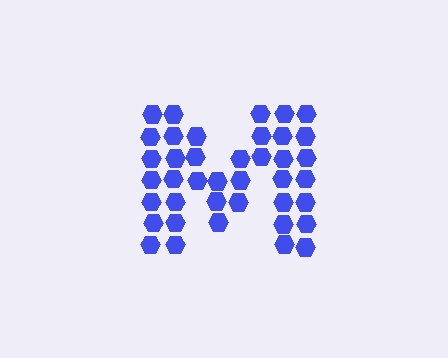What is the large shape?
The large shape is the letter M.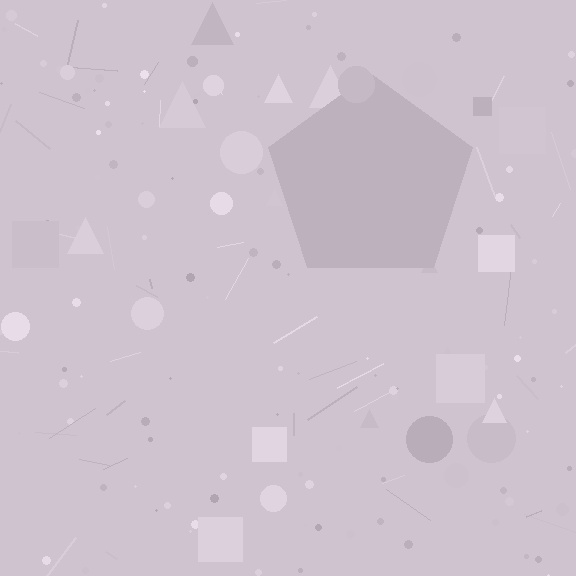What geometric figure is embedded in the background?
A pentagon is embedded in the background.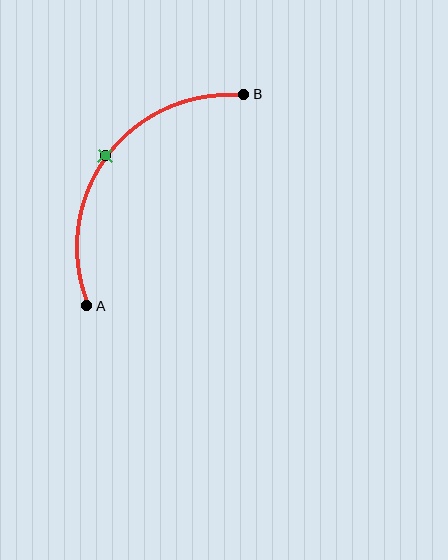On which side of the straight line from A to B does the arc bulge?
The arc bulges above and to the left of the straight line connecting A and B.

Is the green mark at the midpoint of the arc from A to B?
Yes. The green mark lies on the arc at equal arc-length from both A and B — it is the arc midpoint.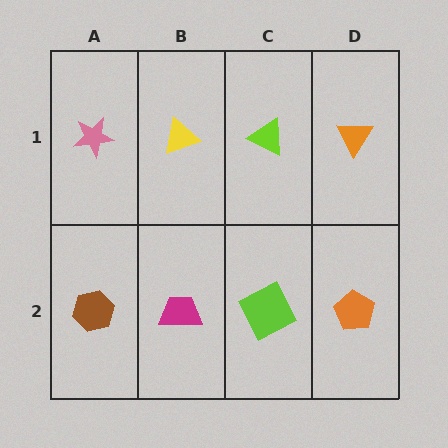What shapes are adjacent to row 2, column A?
A pink star (row 1, column A), a magenta trapezoid (row 2, column B).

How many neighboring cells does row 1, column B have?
3.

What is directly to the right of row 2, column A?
A magenta trapezoid.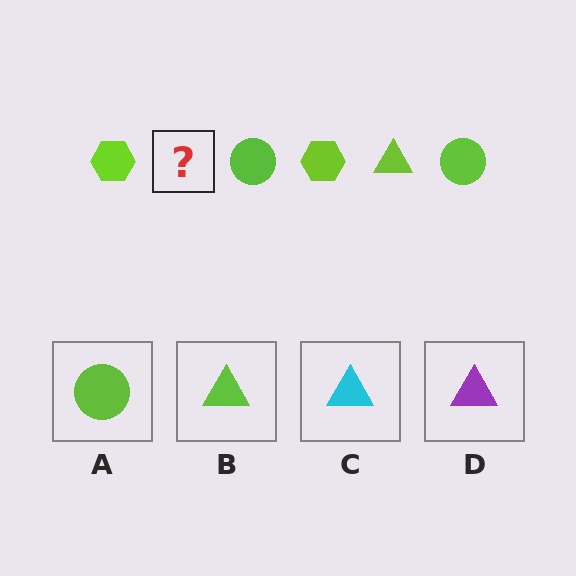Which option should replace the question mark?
Option B.